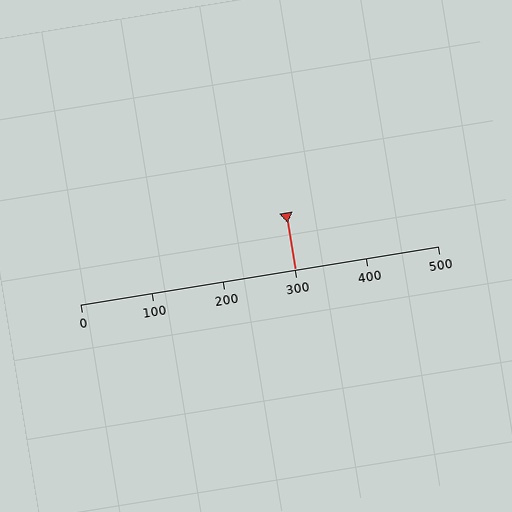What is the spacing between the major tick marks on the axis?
The major ticks are spaced 100 apart.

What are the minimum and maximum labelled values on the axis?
The axis runs from 0 to 500.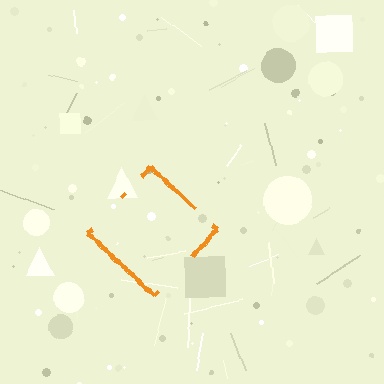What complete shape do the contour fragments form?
The contour fragments form a diamond.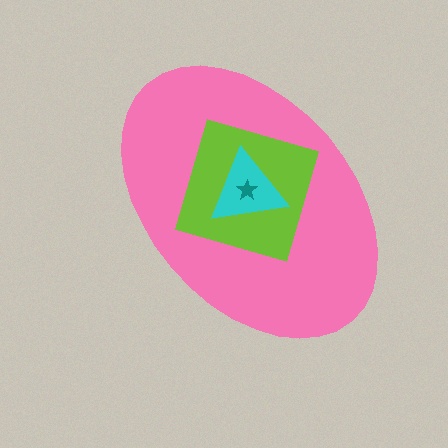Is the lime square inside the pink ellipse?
Yes.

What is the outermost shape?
The pink ellipse.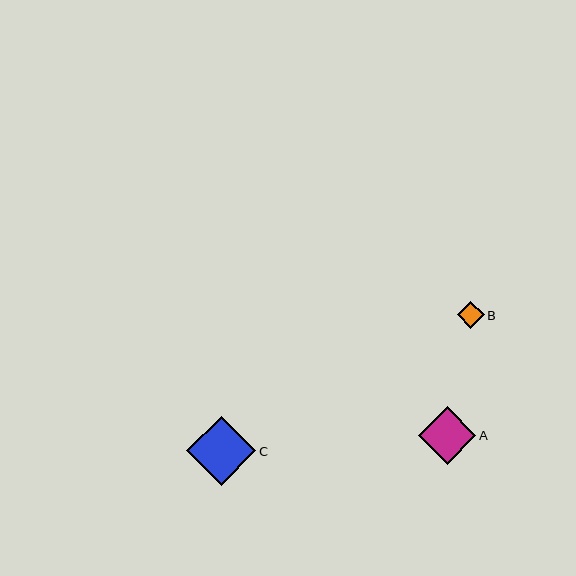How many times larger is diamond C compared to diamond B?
Diamond C is approximately 2.6 times the size of diamond B.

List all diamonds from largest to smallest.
From largest to smallest: C, A, B.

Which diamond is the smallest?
Diamond B is the smallest with a size of approximately 27 pixels.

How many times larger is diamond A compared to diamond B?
Diamond A is approximately 2.1 times the size of diamond B.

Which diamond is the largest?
Diamond C is the largest with a size of approximately 69 pixels.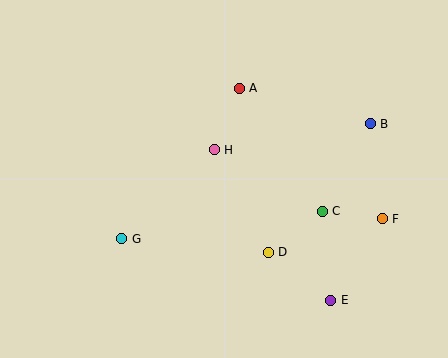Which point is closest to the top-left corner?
Point A is closest to the top-left corner.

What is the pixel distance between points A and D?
The distance between A and D is 166 pixels.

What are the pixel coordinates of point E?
Point E is at (331, 300).